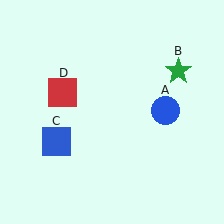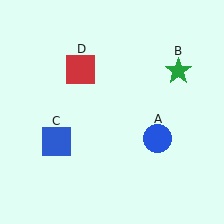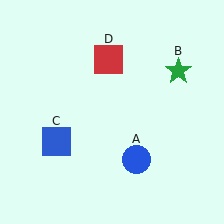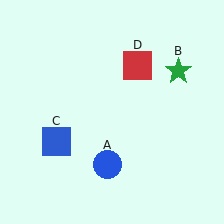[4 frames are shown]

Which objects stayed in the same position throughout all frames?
Green star (object B) and blue square (object C) remained stationary.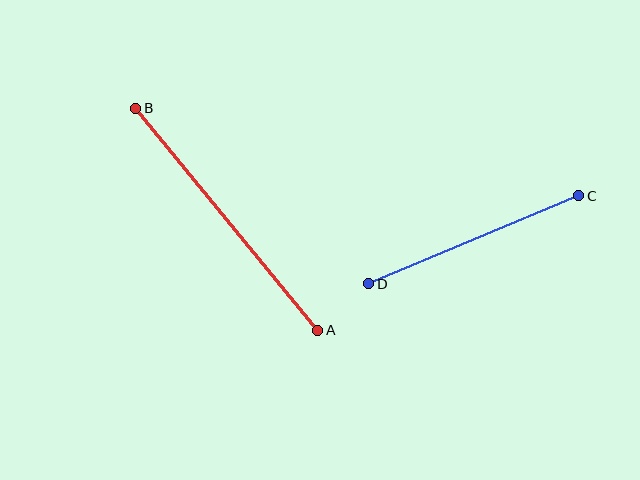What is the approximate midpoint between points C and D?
The midpoint is at approximately (474, 240) pixels.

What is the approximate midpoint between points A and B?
The midpoint is at approximately (227, 219) pixels.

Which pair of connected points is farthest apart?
Points A and B are farthest apart.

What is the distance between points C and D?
The distance is approximately 228 pixels.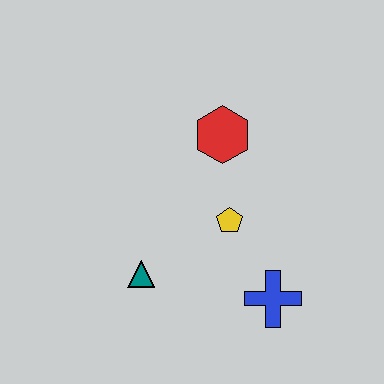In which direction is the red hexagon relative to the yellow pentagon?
The red hexagon is above the yellow pentagon.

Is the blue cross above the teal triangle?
No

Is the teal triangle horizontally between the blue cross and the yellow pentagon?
No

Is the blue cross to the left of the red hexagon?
No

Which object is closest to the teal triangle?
The yellow pentagon is closest to the teal triangle.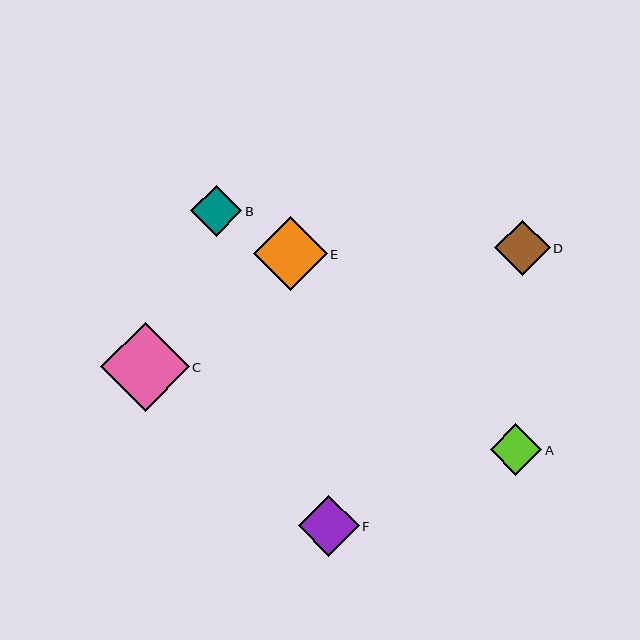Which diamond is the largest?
Diamond C is the largest with a size of approximately 89 pixels.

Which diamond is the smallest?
Diamond B is the smallest with a size of approximately 52 pixels.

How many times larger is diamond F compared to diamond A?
Diamond F is approximately 1.2 times the size of diamond A.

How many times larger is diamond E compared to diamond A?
Diamond E is approximately 1.4 times the size of diamond A.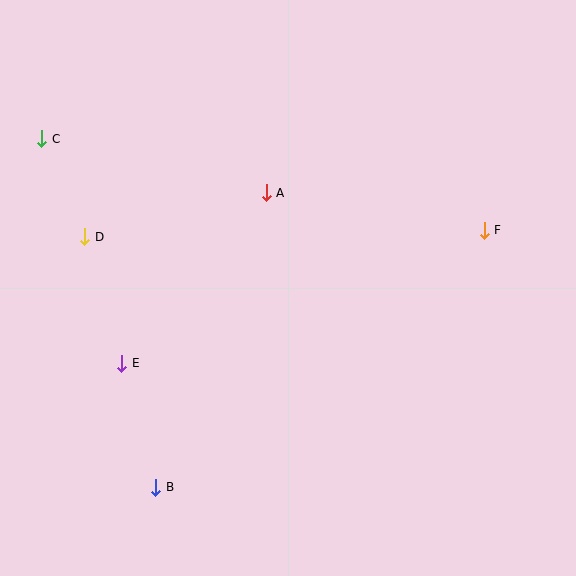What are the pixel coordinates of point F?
Point F is at (484, 230).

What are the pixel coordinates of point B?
Point B is at (156, 487).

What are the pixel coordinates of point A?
Point A is at (266, 193).